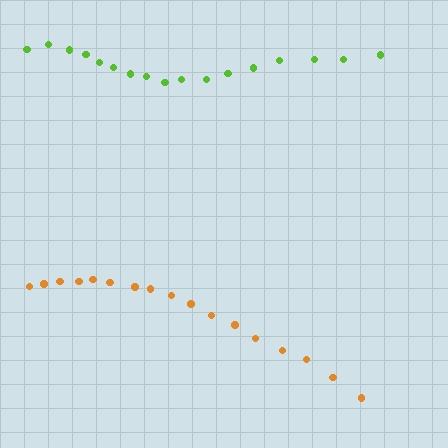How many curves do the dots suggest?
There are 2 distinct paths.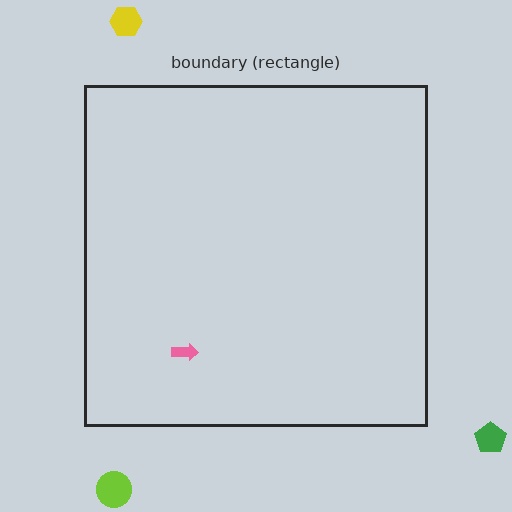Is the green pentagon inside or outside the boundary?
Outside.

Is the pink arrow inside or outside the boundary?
Inside.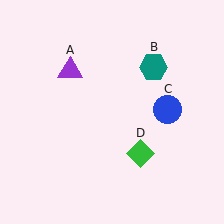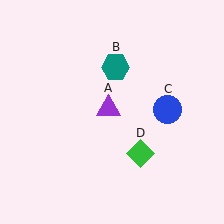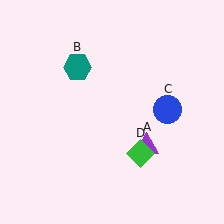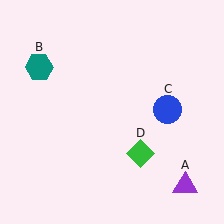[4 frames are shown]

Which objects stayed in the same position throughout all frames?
Blue circle (object C) and green diamond (object D) remained stationary.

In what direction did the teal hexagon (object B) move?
The teal hexagon (object B) moved left.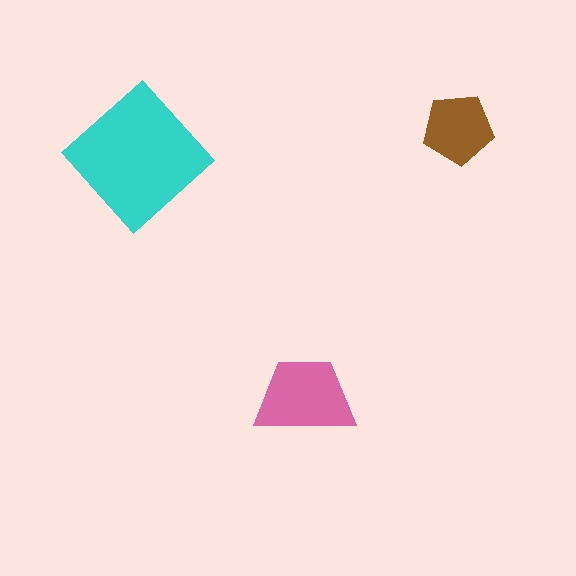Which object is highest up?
The brown pentagon is topmost.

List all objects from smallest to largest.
The brown pentagon, the pink trapezoid, the cyan diamond.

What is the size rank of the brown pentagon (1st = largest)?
3rd.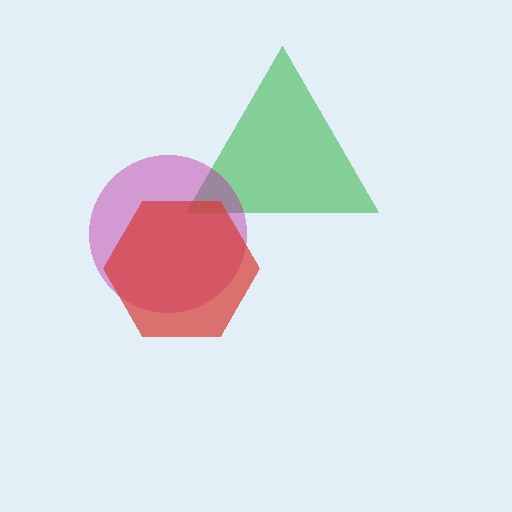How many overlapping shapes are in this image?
There are 3 overlapping shapes in the image.